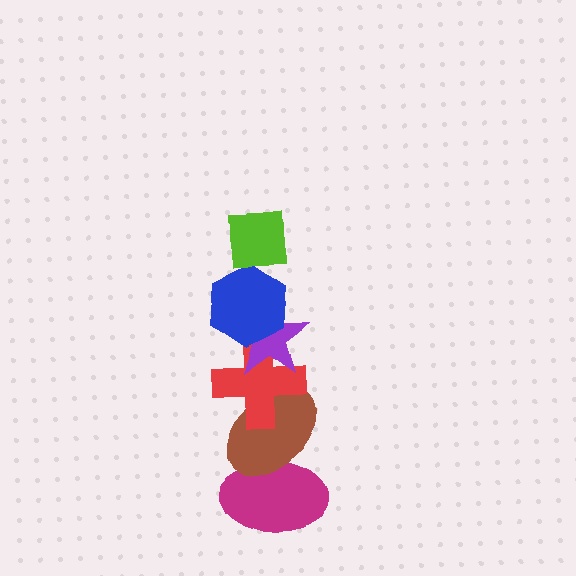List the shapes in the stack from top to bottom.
From top to bottom: the lime square, the blue hexagon, the purple star, the red cross, the brown ellipse, the magenta ellipse.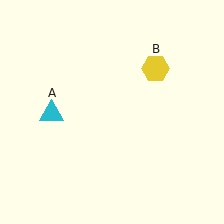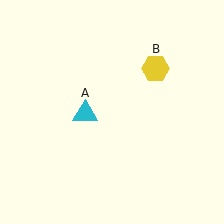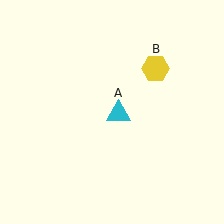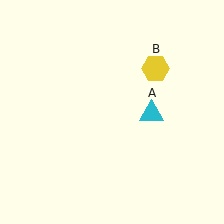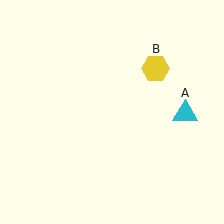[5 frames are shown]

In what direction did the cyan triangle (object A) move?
The cyan triangle (object A) moved right.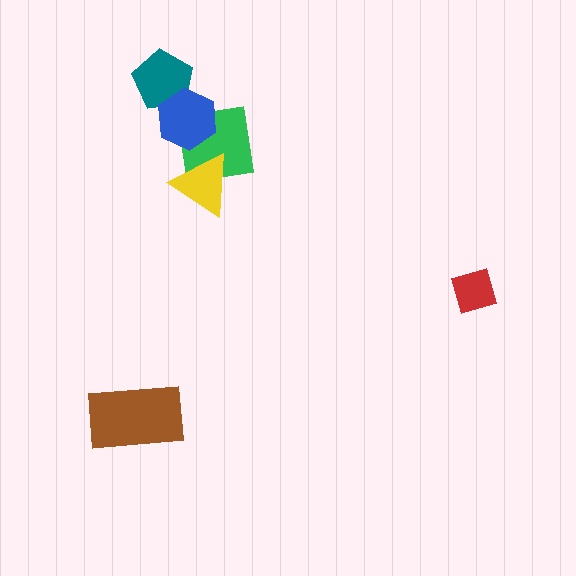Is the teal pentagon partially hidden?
Yes, it is partially covered by another shape.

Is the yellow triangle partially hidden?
No, no other shape covers it.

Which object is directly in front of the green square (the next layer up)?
The yellow triangle is directly in front of the green square.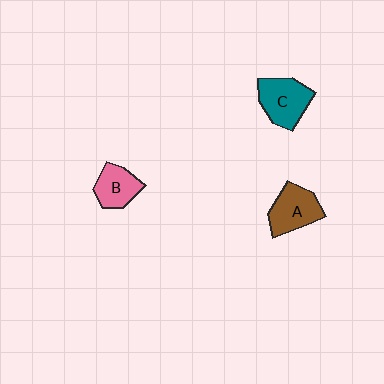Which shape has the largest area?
Shape C (teal).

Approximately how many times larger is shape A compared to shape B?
Approximately 1.3 times.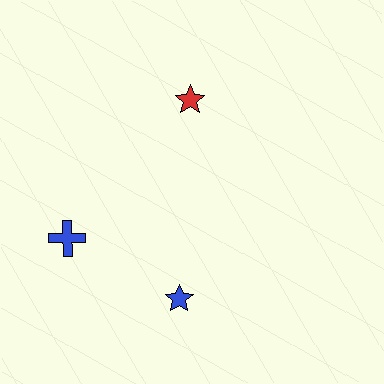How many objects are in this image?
There are 3 objects.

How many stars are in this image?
There are 2 stars.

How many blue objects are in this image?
There are 2 blue objects.